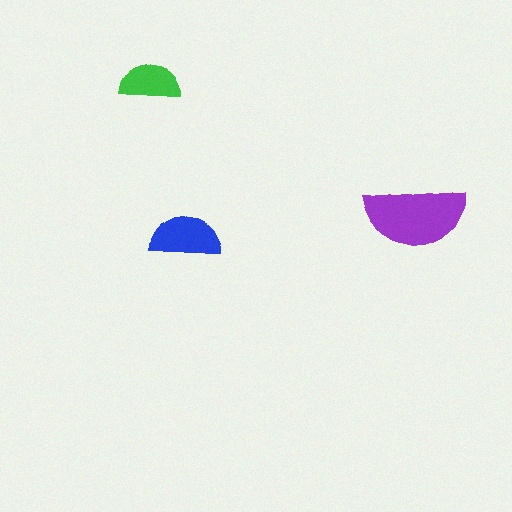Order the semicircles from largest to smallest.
the purple one, the blue one, the green one.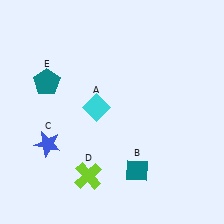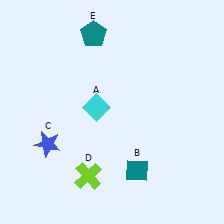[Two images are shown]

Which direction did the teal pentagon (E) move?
The teal pentagon (E) moved up.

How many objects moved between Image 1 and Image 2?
1 object moved between the two images.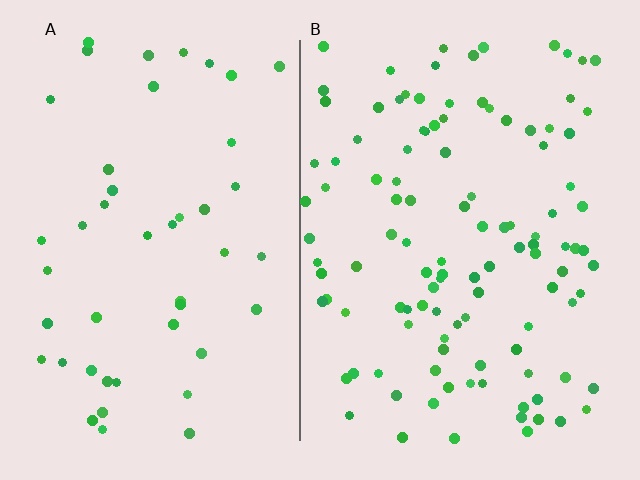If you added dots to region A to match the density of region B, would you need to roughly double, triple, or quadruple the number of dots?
Approximately double.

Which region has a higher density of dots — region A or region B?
B (the right).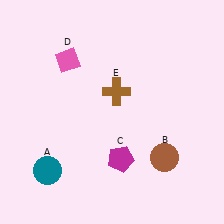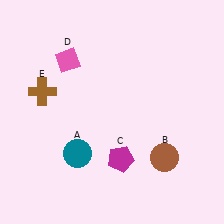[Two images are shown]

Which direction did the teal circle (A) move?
The teal circle (A) moved right.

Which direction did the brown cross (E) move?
The brown cross (E) moved left.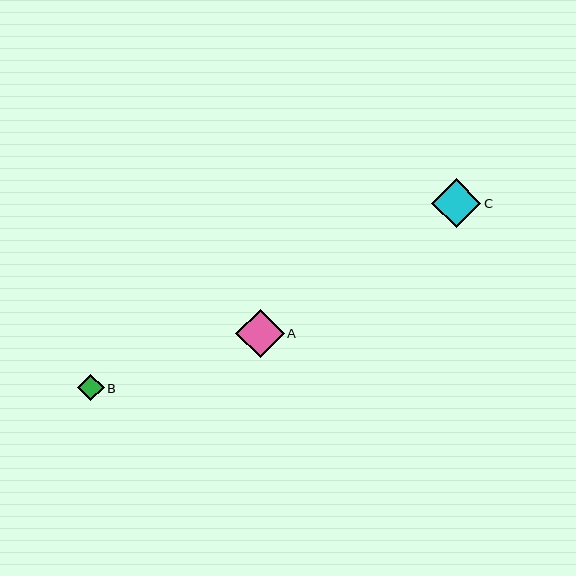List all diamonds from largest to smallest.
From largest to smallest: C, A, B.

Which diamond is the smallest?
Diamond B is the smallest with a size of approximately 27 pixels.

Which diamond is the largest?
Diamond C is the largest with a size of approximately 50 pixels.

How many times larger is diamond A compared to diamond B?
Diamond A is approximately 1.8 times the size of diamond B.